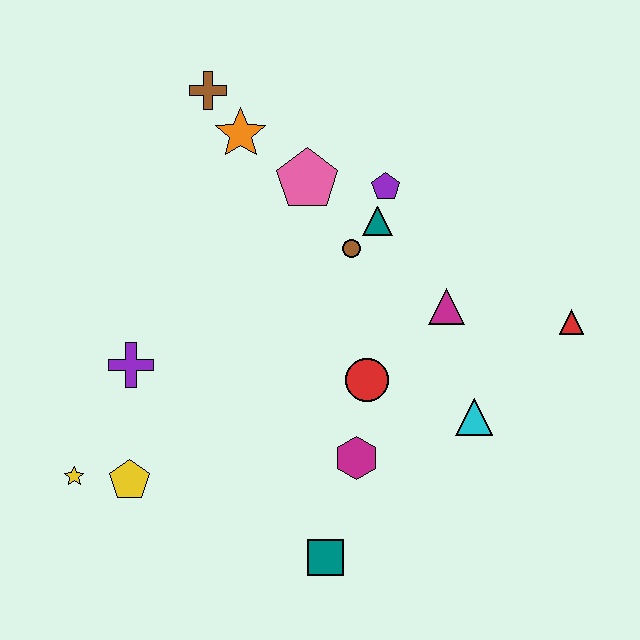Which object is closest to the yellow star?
The yellow pentagon is closest to the yellow star.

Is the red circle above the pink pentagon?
No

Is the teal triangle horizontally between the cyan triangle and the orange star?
Yes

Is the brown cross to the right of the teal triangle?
No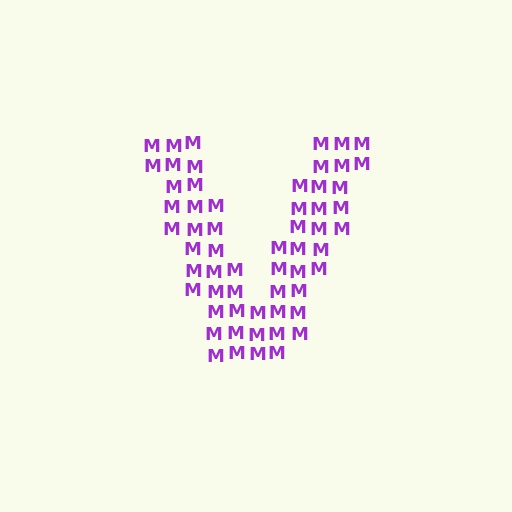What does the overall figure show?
The overall figure shows the letter V.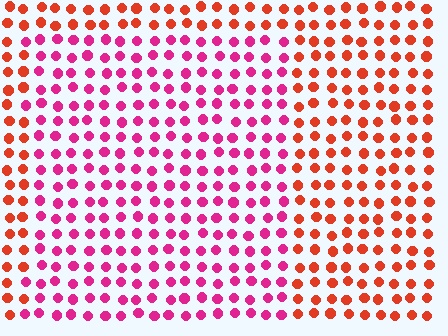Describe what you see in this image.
The image is filled with small red elements in a uniform arrangement. A rectangle-shaped region is visible where the elements are tinted to a slightly different hue, forming a subtle color boundary.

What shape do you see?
I see a rectangle.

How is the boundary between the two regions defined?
The boundary is defined purely by a slight shift in hue (about 42 degrees). Spacing, size, and orientation are identical on both sides.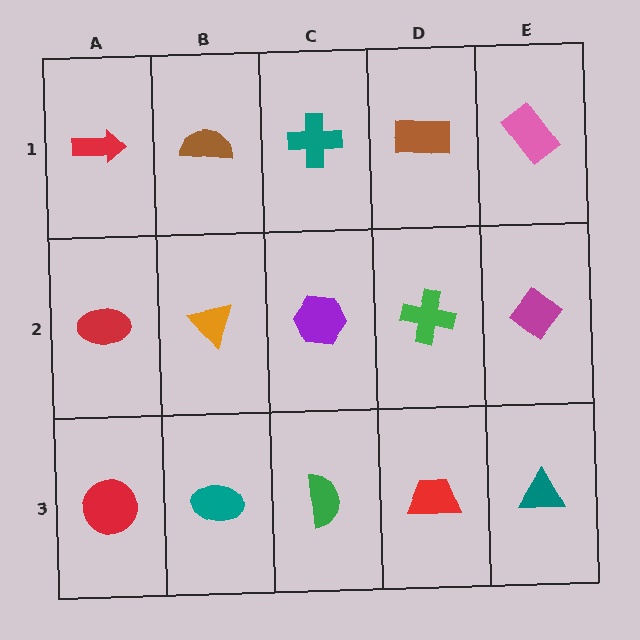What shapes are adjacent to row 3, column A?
A red ellipse (row 2, column A), a teal ellipse (row 3, column B).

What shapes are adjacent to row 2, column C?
A teal cross (row 1, column C), a green semicircle (row 3, column C), an orange triangle (row 2, column B), a green cross (row 2, column D).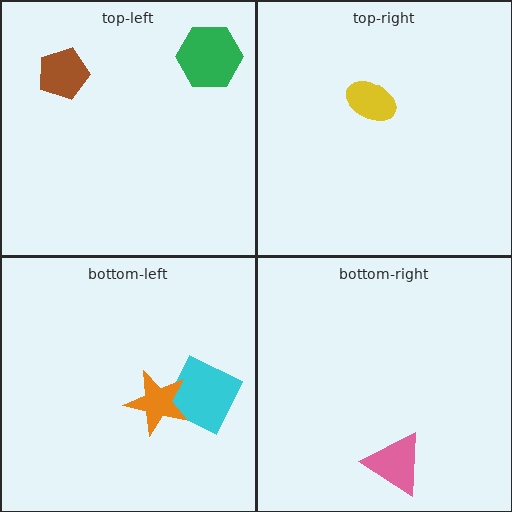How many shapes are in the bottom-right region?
1.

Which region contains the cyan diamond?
The bottom-left region.